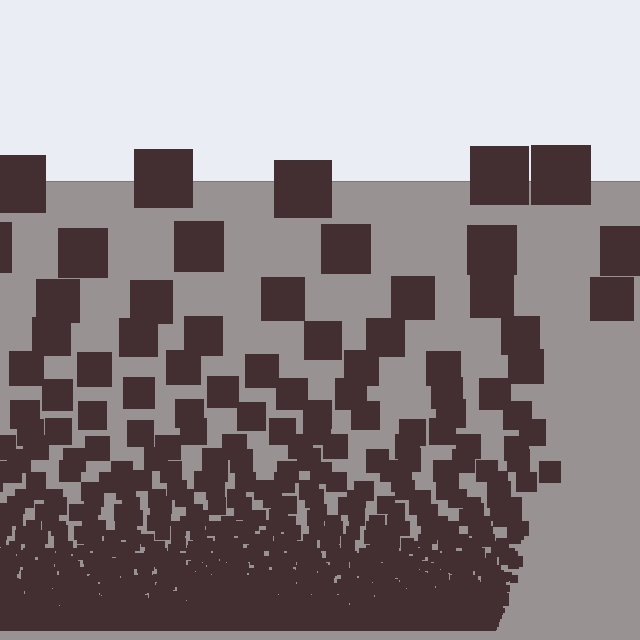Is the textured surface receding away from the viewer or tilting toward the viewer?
The surface appears to tilt toward the viewer. Texture elements get larger and sparser toward the top.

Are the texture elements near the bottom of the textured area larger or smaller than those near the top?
Smaller. The gradient is inverted — elements near the bottom are smaller and denser.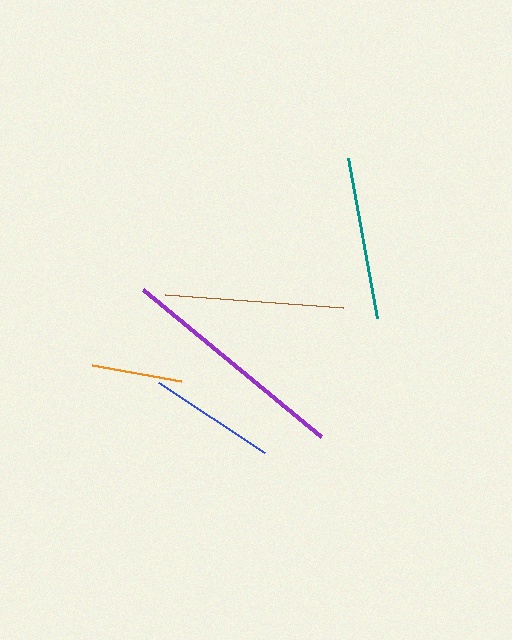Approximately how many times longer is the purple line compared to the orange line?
The purple line is approximately 2.5 times the length of the orange line.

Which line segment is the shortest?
The orange line is the shortest at approximately 91 pixels.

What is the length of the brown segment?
The brown segment is approximately 178 pixels long.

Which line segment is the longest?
The purple line is the longest at approximately 231 pixels.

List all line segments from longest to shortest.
From longest to shortest: purple, brown, teal, blue, orange.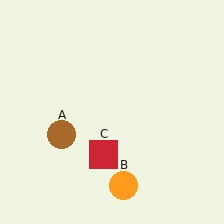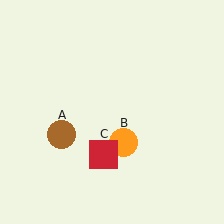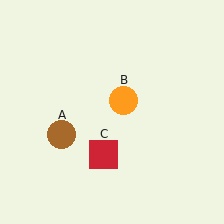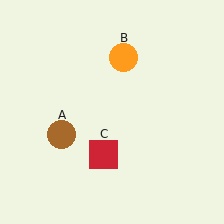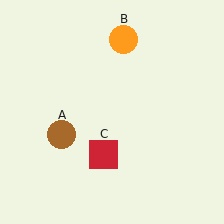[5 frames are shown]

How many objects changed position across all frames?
1 object changed position: orange circle (object B).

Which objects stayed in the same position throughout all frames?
Brown circle (object A) and red square (object C) remained stationary.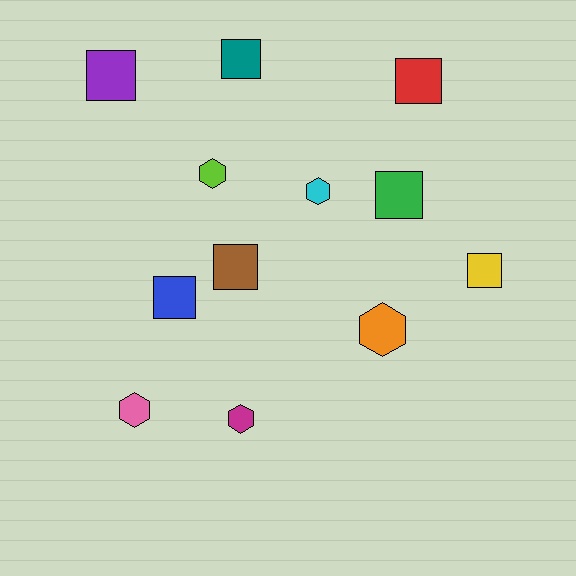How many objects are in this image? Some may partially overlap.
There are 12 objects.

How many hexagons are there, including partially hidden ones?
There are 5 hexagons.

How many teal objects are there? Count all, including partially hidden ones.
There is 1 teal object.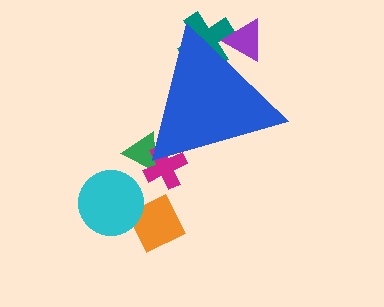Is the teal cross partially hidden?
Yes, the teal cross is partially hidden behind the blue triangle.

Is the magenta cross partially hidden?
Yes, the magenta cross is partially hidden behind the blue triangle.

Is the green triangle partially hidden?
Yes, the green triangle is partially hidden behind the blue triangle.